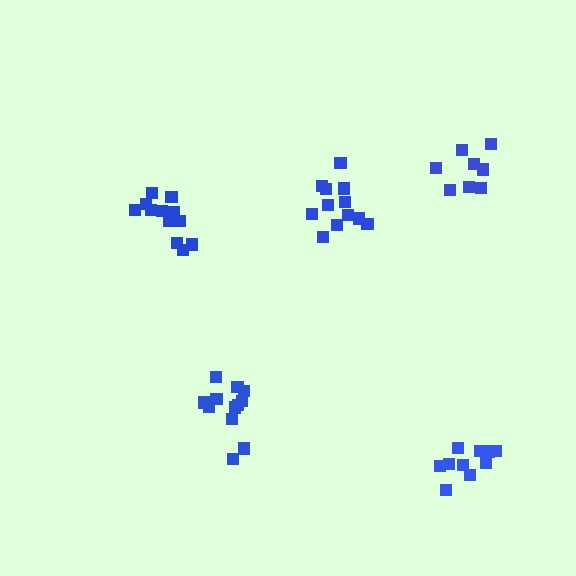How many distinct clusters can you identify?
There are 5 distinct clusters.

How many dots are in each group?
Group 1: 12 dots, Group 2: 13 dots, Group 3: 12 dots, Group 4: 10 dots, Group 5: 8 dots (55 total).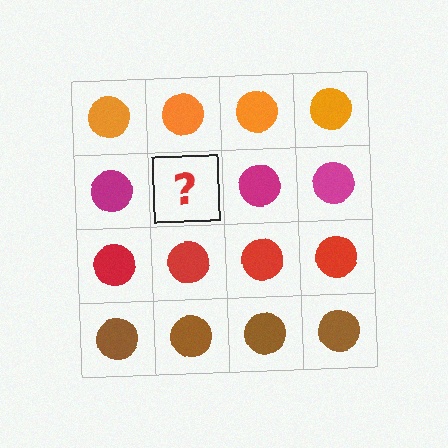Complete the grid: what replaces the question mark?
The question mark should be replaced with a magenta circle.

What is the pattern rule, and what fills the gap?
The rule is that each row has a consistent color. The gap should be filled with a magenta circle.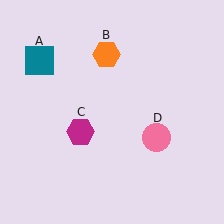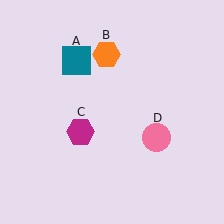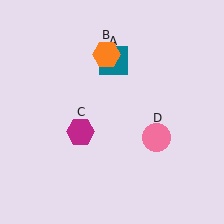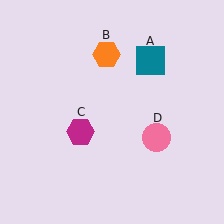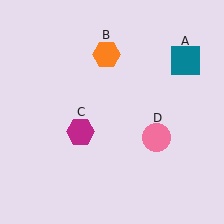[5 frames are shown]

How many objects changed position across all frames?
1 object changed position: teal square (object A).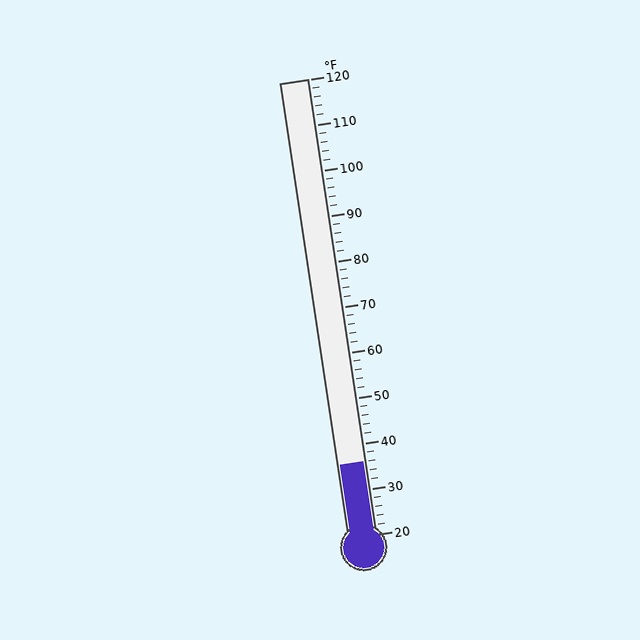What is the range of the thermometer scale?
The thermometer scale ranges from 20°F to 120°F.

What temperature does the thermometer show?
The thermometer shows approximately 36°F.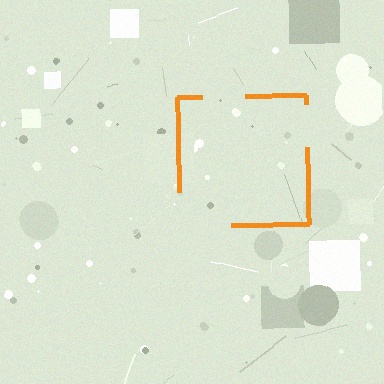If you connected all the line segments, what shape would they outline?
They would outline a square.